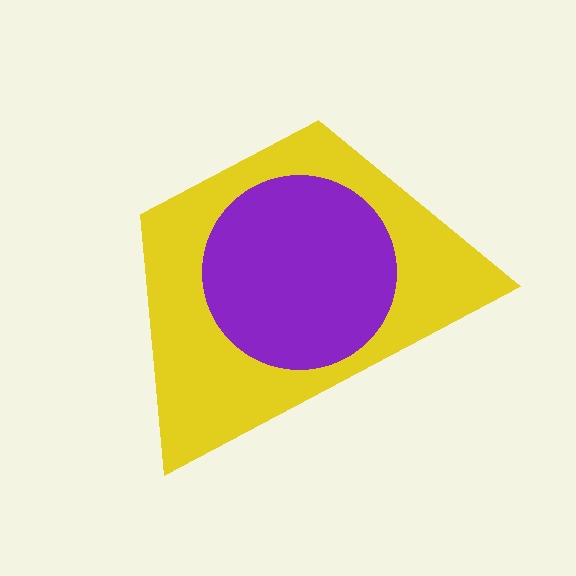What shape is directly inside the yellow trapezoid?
The purple circle.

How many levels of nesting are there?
2.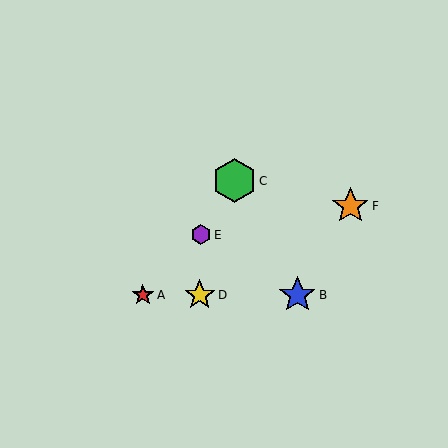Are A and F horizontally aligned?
No, A is at y≈295 and F is at y≈206.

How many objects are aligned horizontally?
3 objects (A, B, D) are aligned horizontally.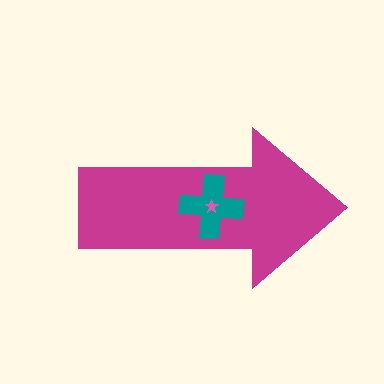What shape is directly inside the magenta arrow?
The teal cross.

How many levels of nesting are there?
3.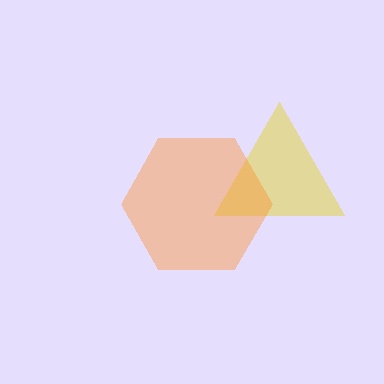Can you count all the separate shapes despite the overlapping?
Yes, there are 2 separate shapes.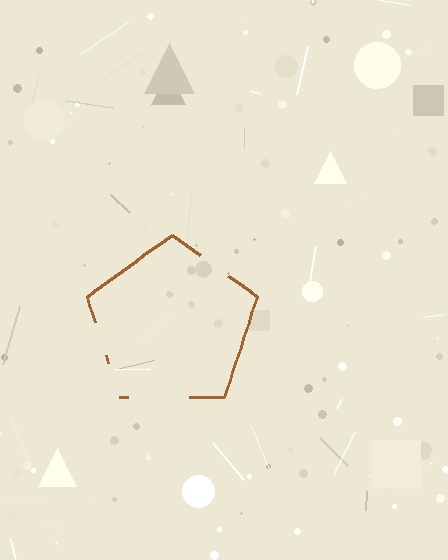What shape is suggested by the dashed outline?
The dashed outline suggests a pentagon.